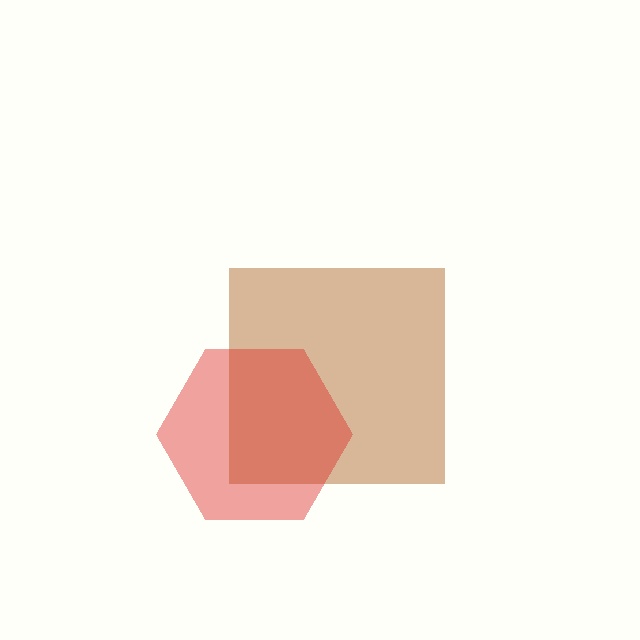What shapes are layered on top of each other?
The layered shapes are: a brown square, a red hexagon.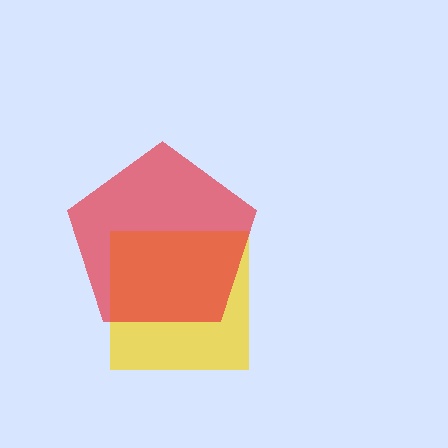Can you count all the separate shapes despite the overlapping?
Yes, there are 2 separate shapes.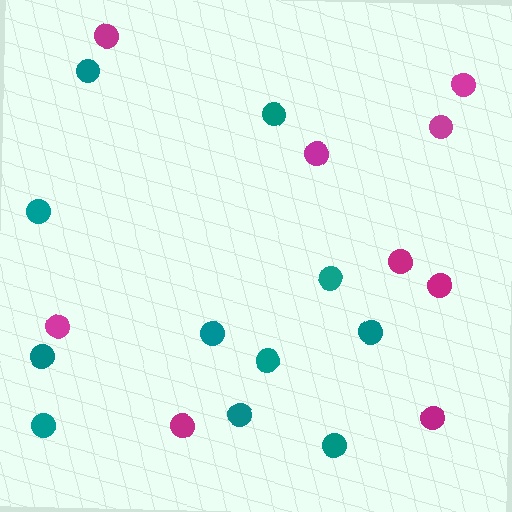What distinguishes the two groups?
There are 2 groups: one group of teal circles (11) and one group of magenta circles (9).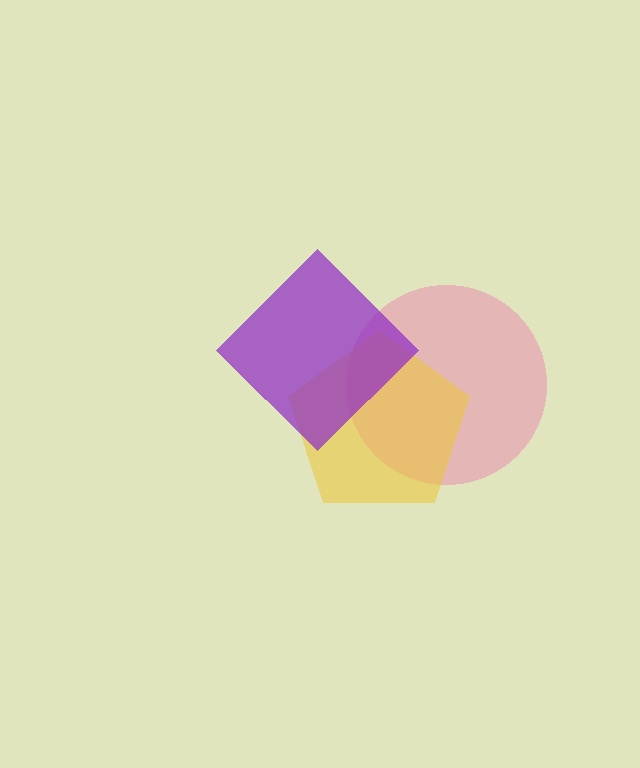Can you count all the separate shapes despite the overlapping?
Yes, there are 3 separate shapes.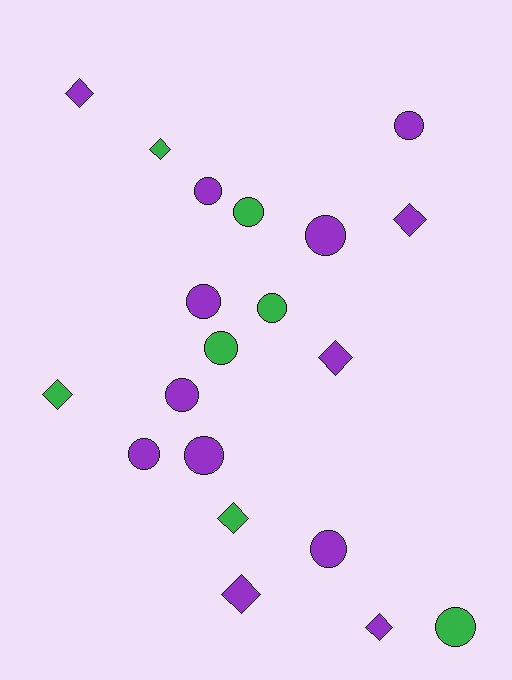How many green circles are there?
There are 4 green circles.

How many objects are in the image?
There are 20 objects.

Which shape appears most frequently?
Circle, with 12 objects.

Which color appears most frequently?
Purple, with 13 objects.